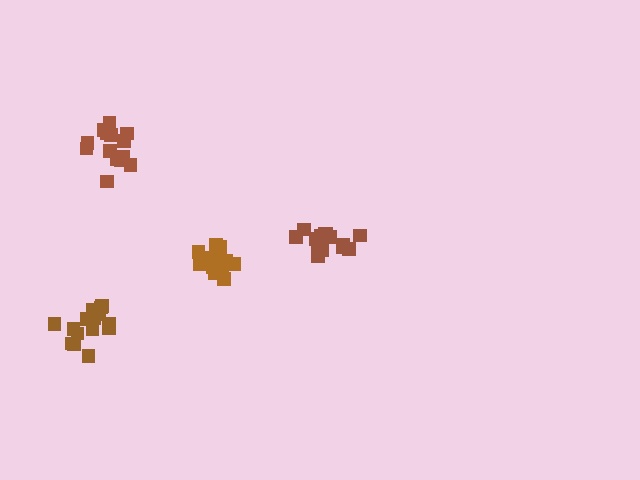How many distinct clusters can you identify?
There are 4 distinct clusters.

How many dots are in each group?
Group 1: 15 dots, Group 2: 14 dots, Group 3: 14 dots, Group 4: 15 dots (58 total).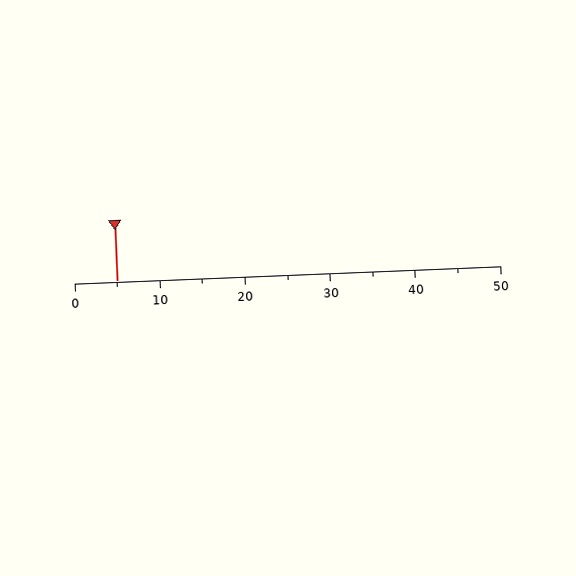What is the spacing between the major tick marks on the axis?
The major ticks are spaced 10 apart.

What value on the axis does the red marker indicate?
The marker indicates approximately 5.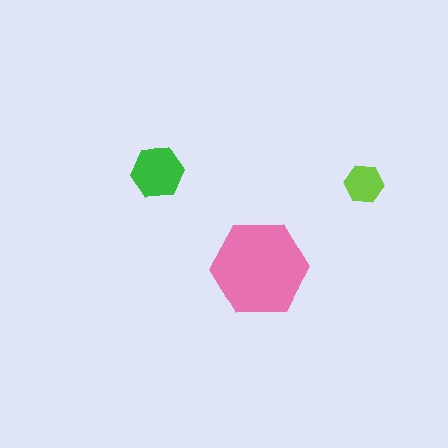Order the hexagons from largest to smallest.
the pink one, the green one, the lime one.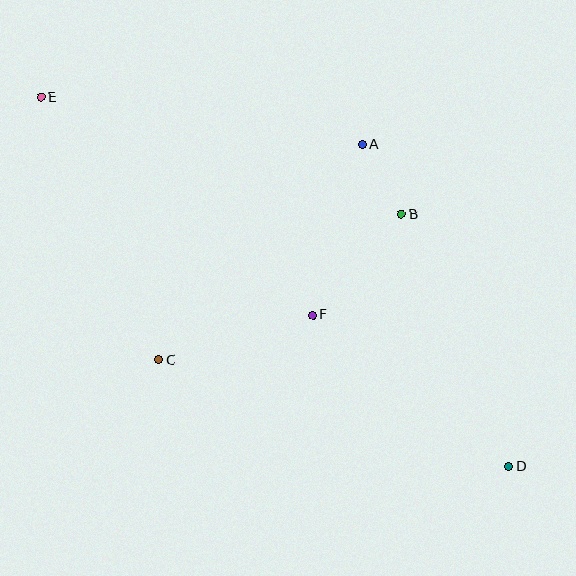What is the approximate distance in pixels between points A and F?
The distance between A and F is approximately 178 pixels.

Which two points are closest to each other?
Points A and B are closest to each other.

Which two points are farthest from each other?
Points D and E are farthest from each other.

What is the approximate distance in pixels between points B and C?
The distance between B and C is approximately 283 pixels.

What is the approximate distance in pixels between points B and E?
The distance between B and E is approximately 379 pixels.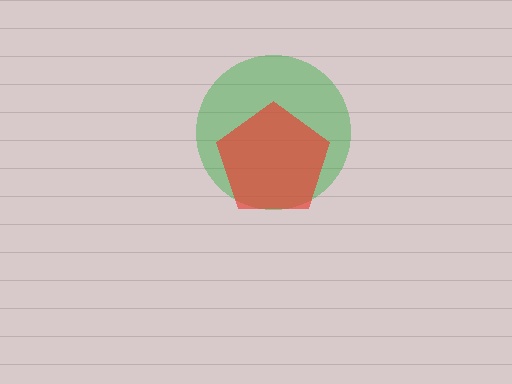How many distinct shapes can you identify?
There are 2 distinct shapes: a green circle, a red pentagon.